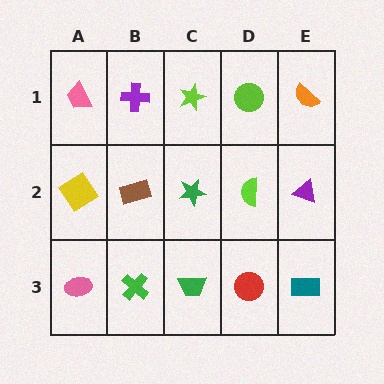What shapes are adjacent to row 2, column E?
An orange semicircle (row 1, column E), a teal rectangle (row 3, column E), a lime semicircle (row 2, column D).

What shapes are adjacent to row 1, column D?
A lime semicircle (row 2, column D), a lime star (row 1, column C), an orange semicircle (row 1, column E).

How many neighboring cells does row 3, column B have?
3.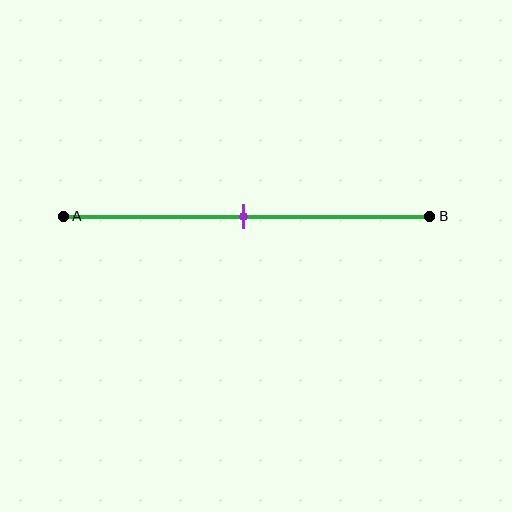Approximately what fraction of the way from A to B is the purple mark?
The purple mark is approximately 50% of the way from A to B.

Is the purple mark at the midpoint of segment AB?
Yes, the mark is approximately at the midpoint.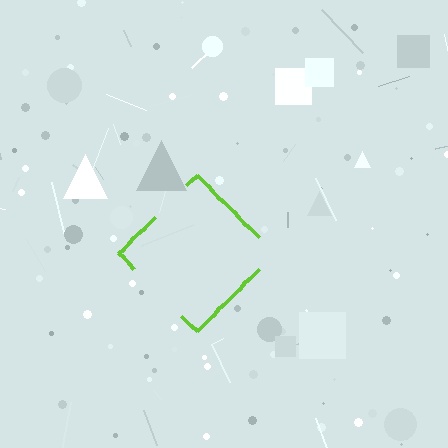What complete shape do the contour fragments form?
The contour fragments form a diamond.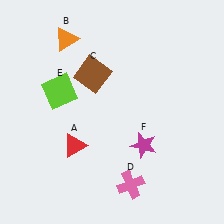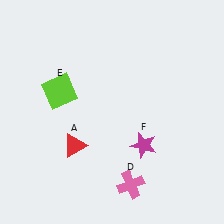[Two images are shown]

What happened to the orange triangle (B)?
The orange triangle (B) was removed in Image 2. It was in the top-left area of Image 1.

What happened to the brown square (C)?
The brown square (C) was removed in Image 2. It was in the top-left area of Image 1.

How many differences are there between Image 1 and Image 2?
There are 2 differences between the two images.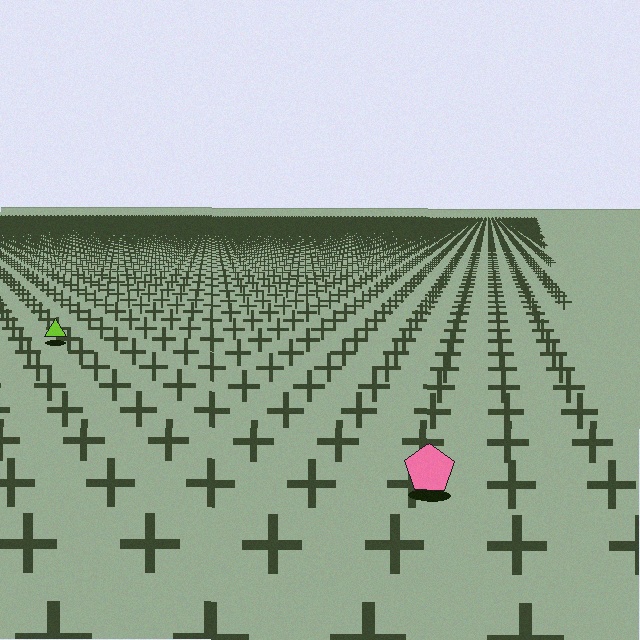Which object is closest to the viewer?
The pink pentagon is closest. The texture marks near it are larger and more spread out.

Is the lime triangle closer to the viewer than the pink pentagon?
No. The pink pentagon is closer — you can tell from the texture gradient: the ground texture is coarser near it.